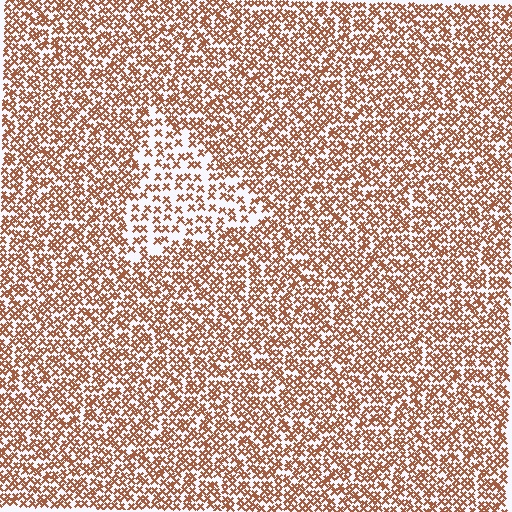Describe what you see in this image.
The image contains small brown elements arranged at two different densities. A triangle-shaped region is visible where the elements are less densely packed than the surrounding area.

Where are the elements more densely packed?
The elements are more densely packed outside the triangle boundary.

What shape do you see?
I see a triangle.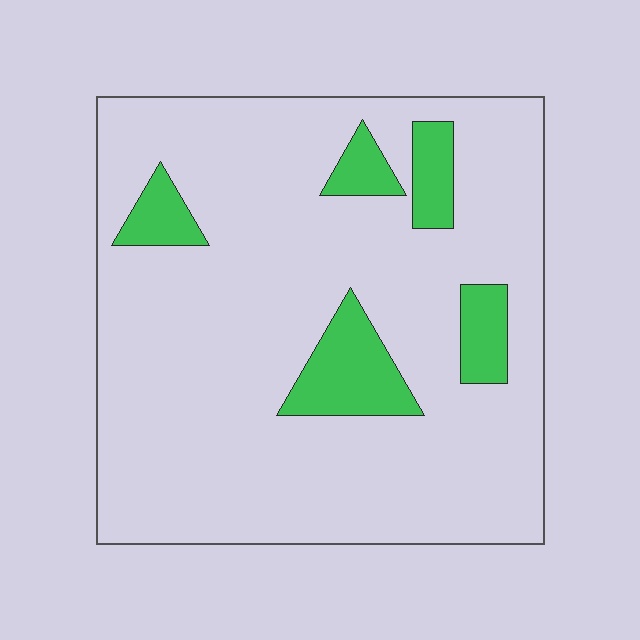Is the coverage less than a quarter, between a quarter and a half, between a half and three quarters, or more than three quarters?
Less than a quarter.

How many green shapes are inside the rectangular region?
5.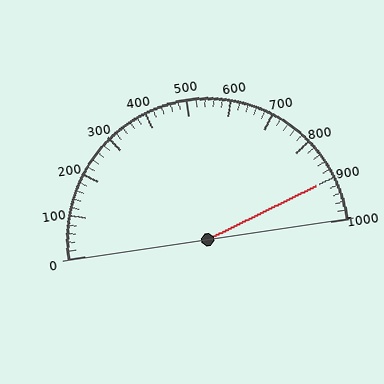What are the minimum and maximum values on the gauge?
The gauge ranges from 0 to 1000.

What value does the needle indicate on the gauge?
The needle indicates approximately 900.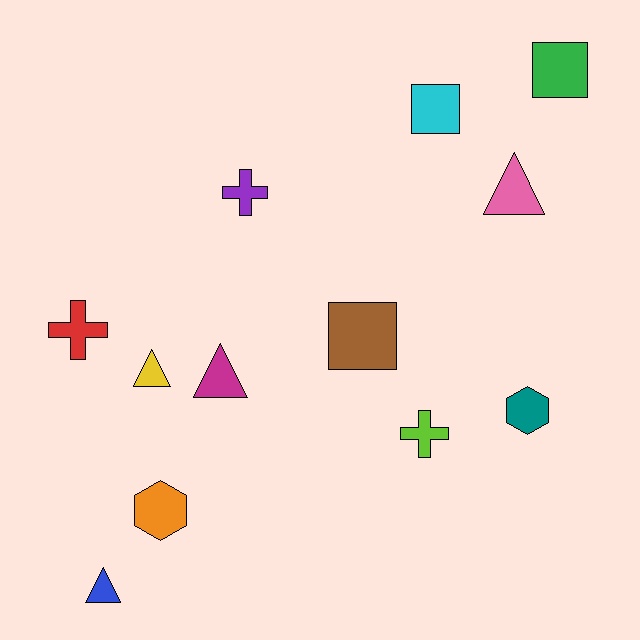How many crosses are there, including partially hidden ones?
There are 3 crosses.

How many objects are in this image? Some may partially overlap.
There are 12 objects.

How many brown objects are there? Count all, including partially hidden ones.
There is 1 brown object.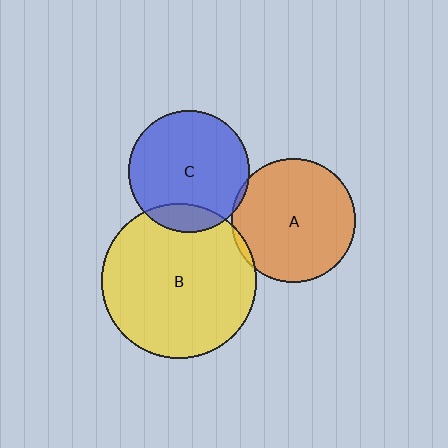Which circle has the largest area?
Circle B (yellow).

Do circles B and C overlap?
Yes.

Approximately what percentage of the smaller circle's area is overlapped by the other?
Approximately 15%.